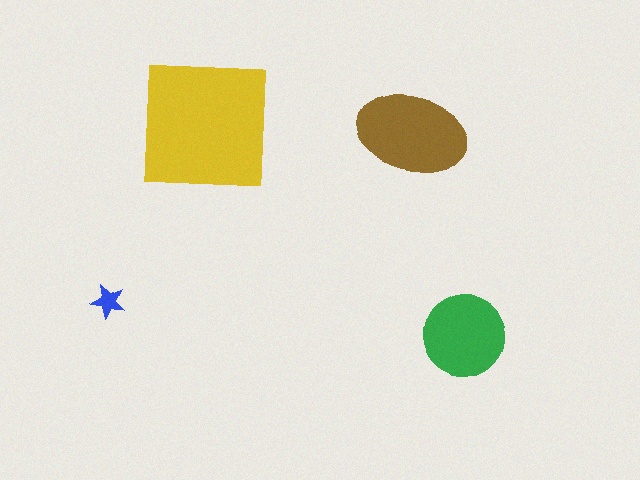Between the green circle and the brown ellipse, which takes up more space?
The brown ellipse.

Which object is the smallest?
The blue star.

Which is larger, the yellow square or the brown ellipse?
The yellow square.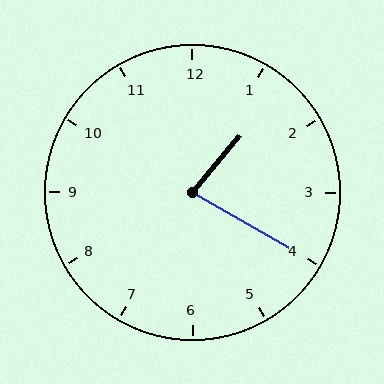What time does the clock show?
1:20.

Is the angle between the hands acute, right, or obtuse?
It is acute.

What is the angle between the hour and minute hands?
Approximately 80 degrees.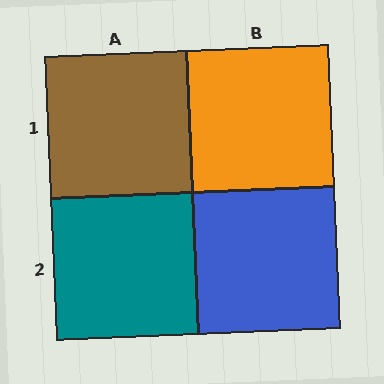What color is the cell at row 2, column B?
Blue.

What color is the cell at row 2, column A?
Teal.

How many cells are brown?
1 cell is brown.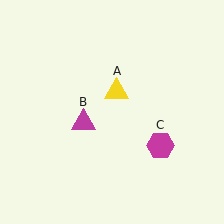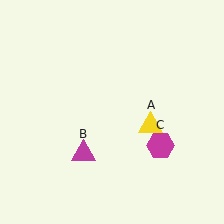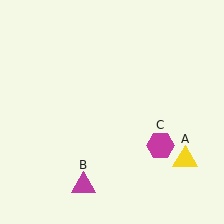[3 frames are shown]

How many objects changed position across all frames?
2 objects changed position: yellow triangle (object A), magenta triangle (object B).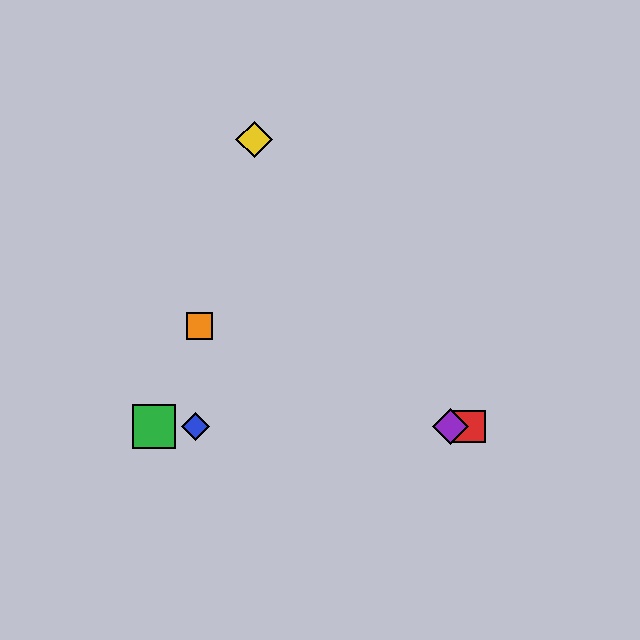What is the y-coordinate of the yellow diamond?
The yellow diamond is at y≈139.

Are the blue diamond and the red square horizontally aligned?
Yes, both are at y≈426.